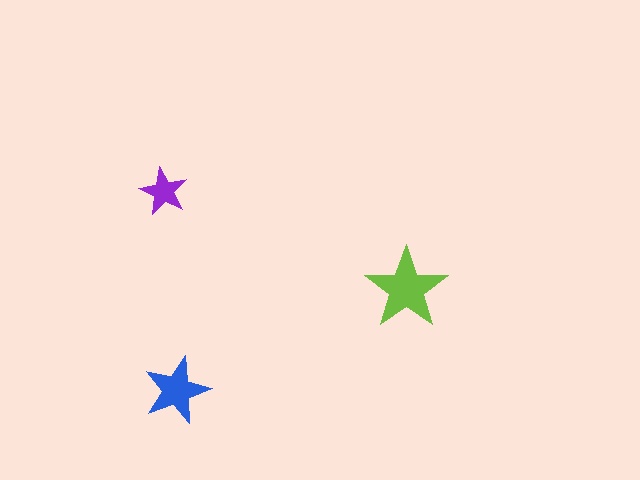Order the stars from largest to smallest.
the lime one, the blue one, the purple one.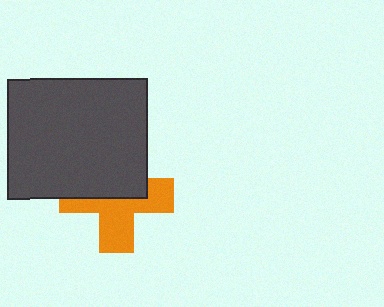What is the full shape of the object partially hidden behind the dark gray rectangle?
The partially hidden object is an orange cross.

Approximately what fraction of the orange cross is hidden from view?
Roughly 48% of the orange cross is hidden behind the dark gray rectangle.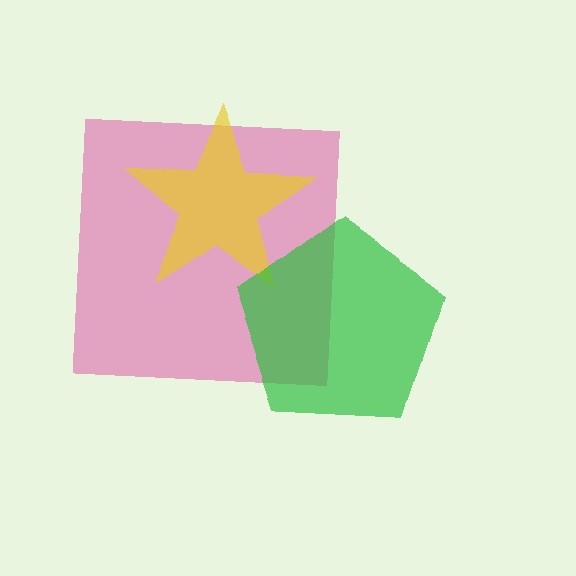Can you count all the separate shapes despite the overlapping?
Yes, there are 3 separate shapes.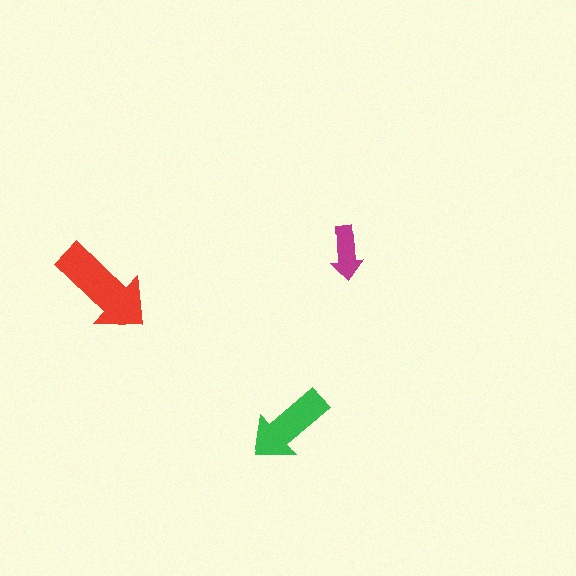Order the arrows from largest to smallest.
the red one, the green one, the magenta one.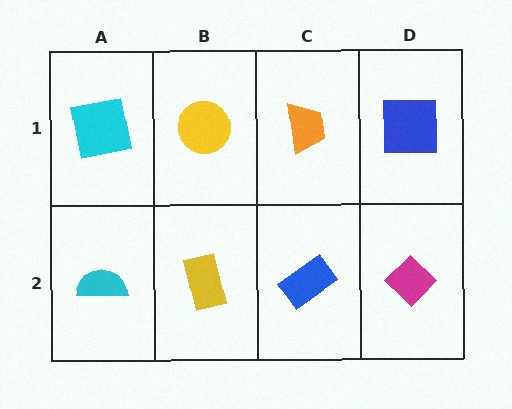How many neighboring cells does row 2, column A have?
2.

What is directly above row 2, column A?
A cyan square.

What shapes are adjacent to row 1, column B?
A yellow rectangle (row 2, column B), a cyan square (row 1, column A), an orange trapezoid (row 1, column C).